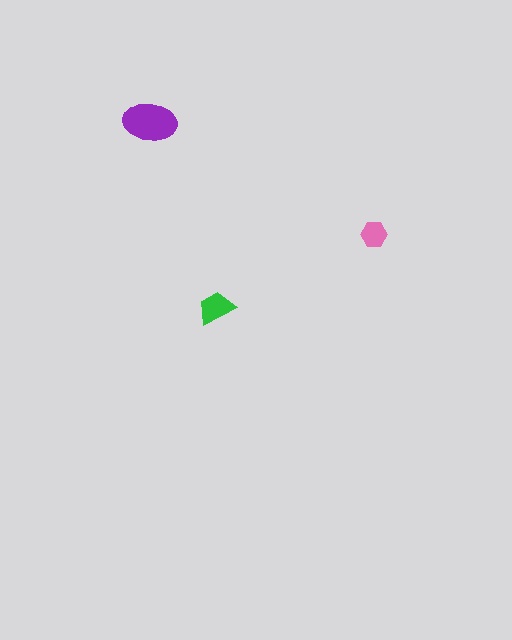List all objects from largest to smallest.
The purple ellipse, the green trapezoid, the pink hexagon.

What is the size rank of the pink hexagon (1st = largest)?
3rd.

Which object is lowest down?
The green trapezoid is bottommost.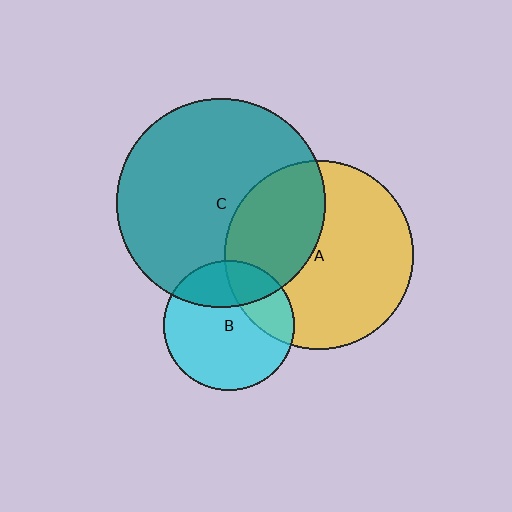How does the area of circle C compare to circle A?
Approximately 1.2 times.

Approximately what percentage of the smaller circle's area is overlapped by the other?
Approximately 35%.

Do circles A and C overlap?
Yes.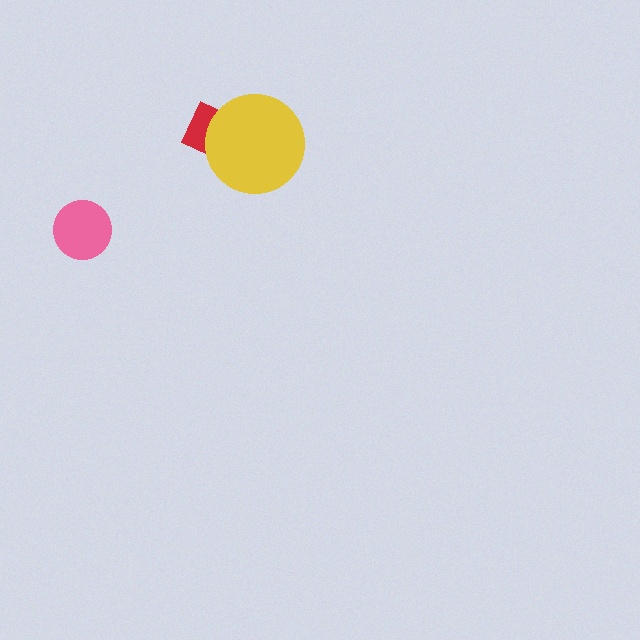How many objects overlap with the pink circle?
0 objects overlap with the pink circle.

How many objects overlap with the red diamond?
1 object overlaps with the red diamond.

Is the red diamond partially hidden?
Yes, it is partially covered by another shape.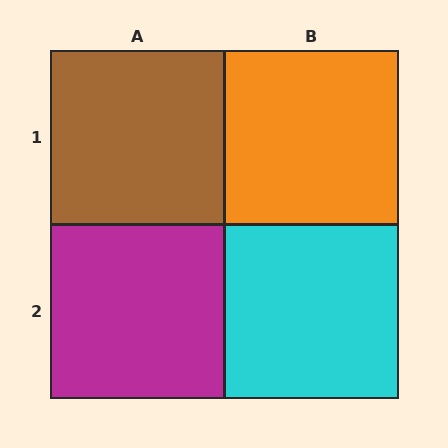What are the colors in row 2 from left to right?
Magenta, cyan.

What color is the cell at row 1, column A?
Brown.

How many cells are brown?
1 cell is brown.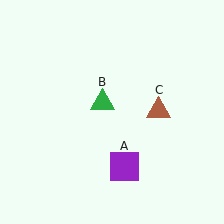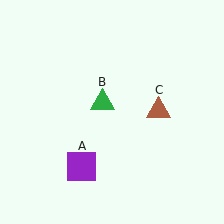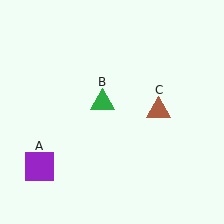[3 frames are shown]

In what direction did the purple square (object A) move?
The purple square (object A) moved left.